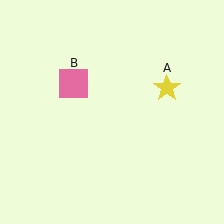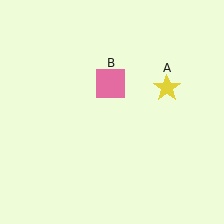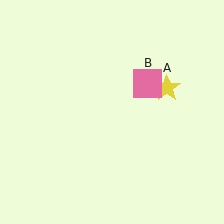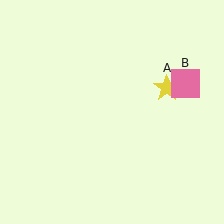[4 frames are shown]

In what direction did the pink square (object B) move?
The pink square (object B) moved right.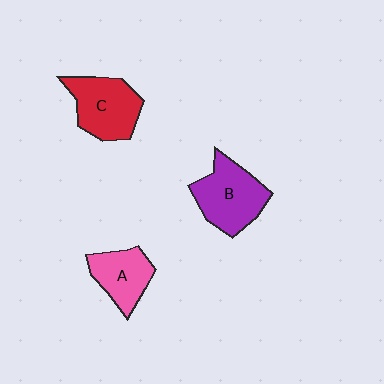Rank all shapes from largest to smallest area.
From largest to smallest: B (purple), C (red), A (pink).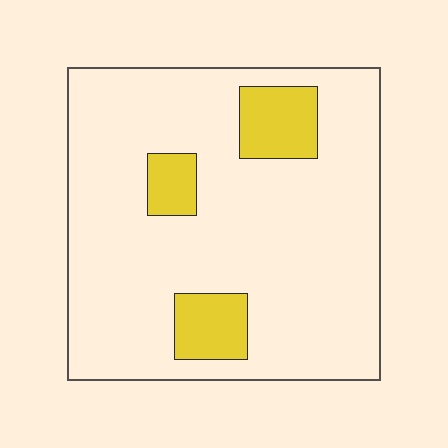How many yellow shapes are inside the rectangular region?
3.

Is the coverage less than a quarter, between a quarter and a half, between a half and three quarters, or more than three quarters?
Less than a quarter.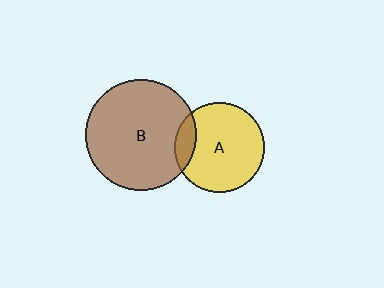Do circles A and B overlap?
Yes.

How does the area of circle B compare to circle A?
Approximately 1.5 times.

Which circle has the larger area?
Circle B (brown).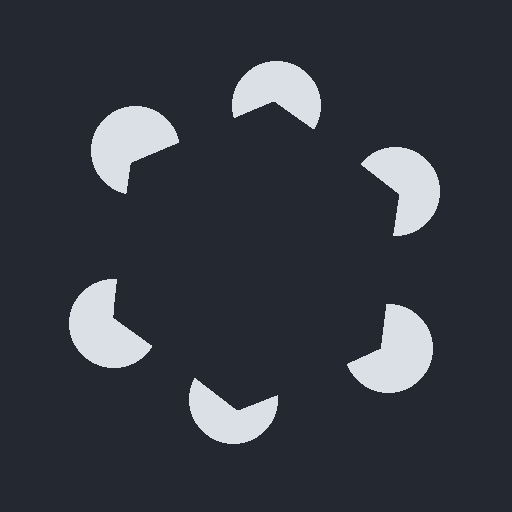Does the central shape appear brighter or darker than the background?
It typically appears slightly darker than the background, even though no actual brightness change is drawn.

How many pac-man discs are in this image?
There are 6 — one at each vertex of the illusory hexagon.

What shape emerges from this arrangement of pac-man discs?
An illusory hexagon — its edges are inferred from the aligned wedge cuts in the pac-man discs, not physically drawn.